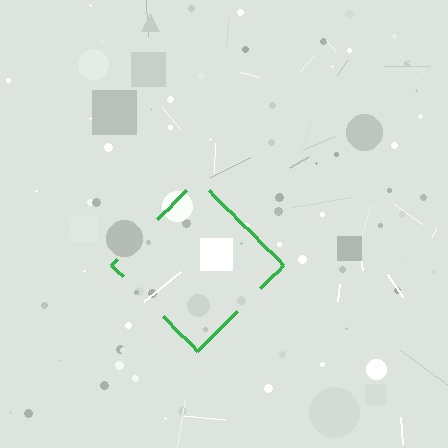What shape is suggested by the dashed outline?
The dashed outline suggests a diamond.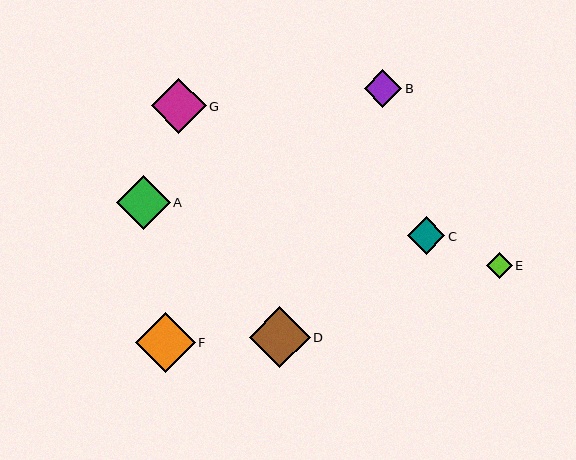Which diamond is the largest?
Diamond D is the largest with a size of approximately 61 pixels.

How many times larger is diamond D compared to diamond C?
Diamond D is approximately 1.6 times the size of diamond C.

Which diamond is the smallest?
Diamond E is the smallest with a size of approximately 26 pixels.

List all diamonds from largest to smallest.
From largest to smallest: D, F, G, A, C, B, E.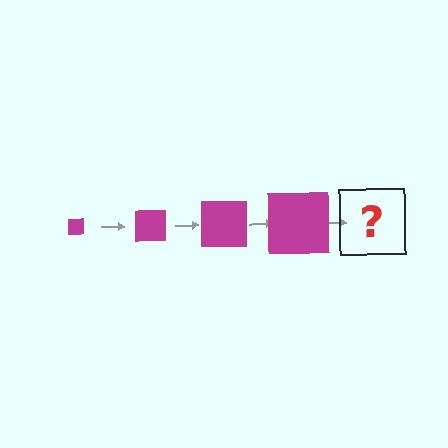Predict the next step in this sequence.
The next step is a magenta square, larger than the previous one.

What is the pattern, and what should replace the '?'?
The pattern is that the square gets progressively larger each step. The '?' should be a magenta square, larger than the previous one.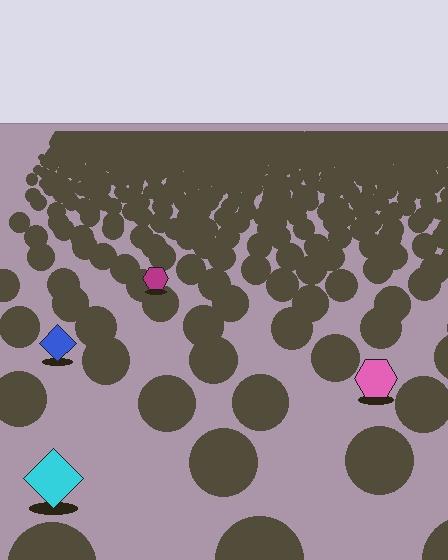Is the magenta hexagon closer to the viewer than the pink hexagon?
No. The pink hexagon is closer — you can tell from the texture gradient: the ground texture is coarser near it.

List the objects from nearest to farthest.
From nearest to farthest: the cyan diamond, the pink hexagon, the blue diamond, the magenta hexagon.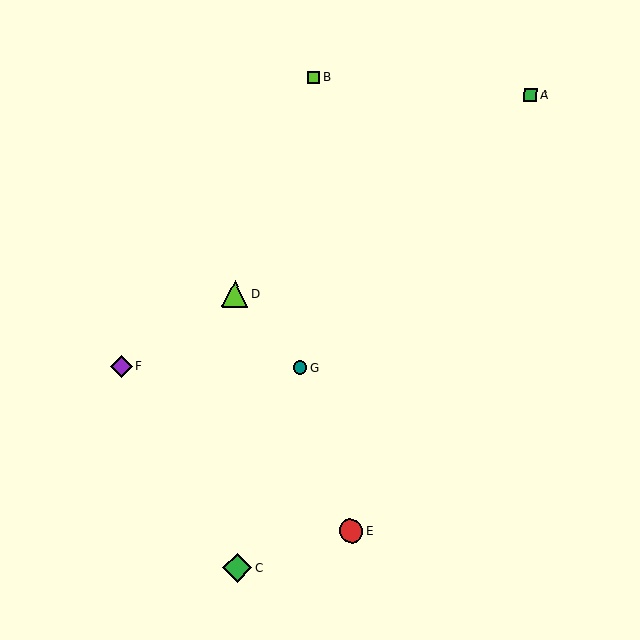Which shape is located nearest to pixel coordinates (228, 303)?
The lime triangle (labeled D) at (235, 294) is nearest to that location.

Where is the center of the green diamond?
The center of the green diamond is at (238, 568).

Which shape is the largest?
The green diamond (labeled C) is the largest.